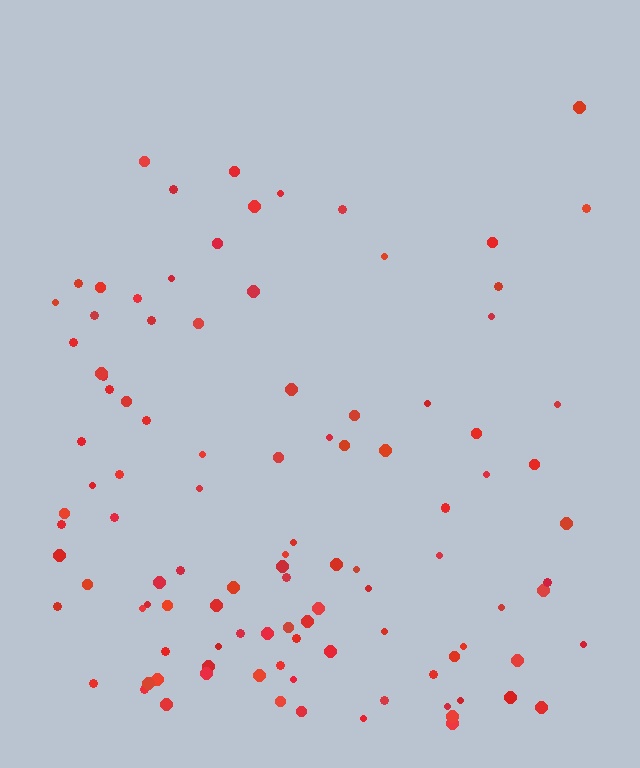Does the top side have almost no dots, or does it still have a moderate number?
Still a moderate number, just noticeably fewer than the bottom.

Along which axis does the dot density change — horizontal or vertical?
Vertical.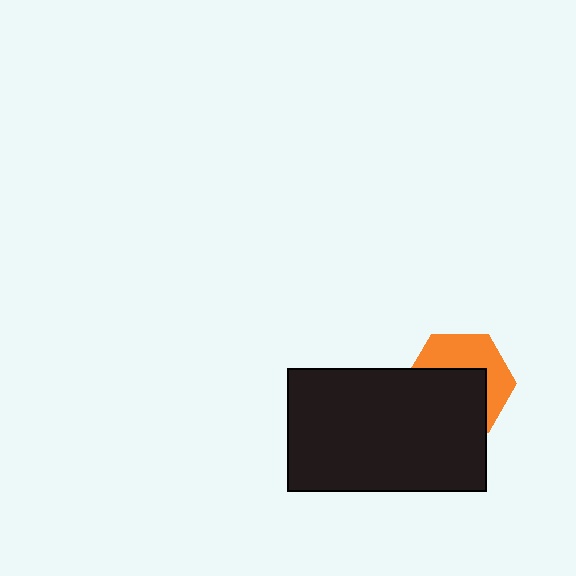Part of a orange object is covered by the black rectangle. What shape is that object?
It is a hexagon.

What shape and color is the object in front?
The object in front is a black rectangle.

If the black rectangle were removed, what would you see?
You would see the complete orange hexagon.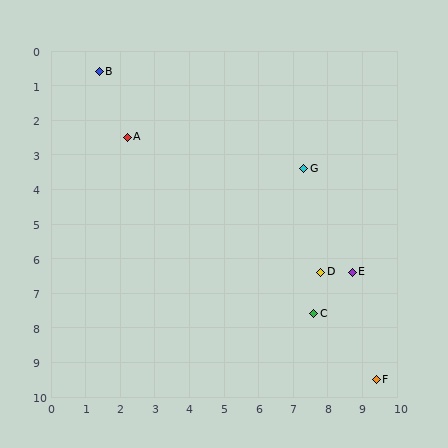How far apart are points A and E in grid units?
Points A and E are about 7.6 grid units apart.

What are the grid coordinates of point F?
Point F is at approximately (9.4, 9.5).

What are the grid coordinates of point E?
Point E is at approximately (8.7, 6.4).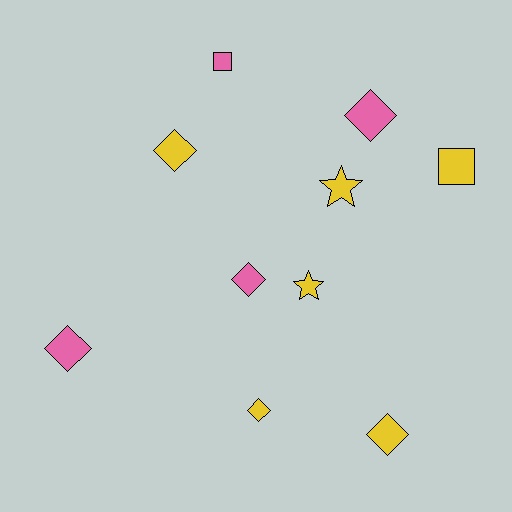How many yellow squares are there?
There is 1 yellow square.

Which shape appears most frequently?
Diamond, with 6 objects.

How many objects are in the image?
There are 10 objects.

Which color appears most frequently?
Yellow, with 6 objects.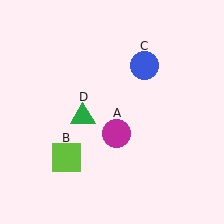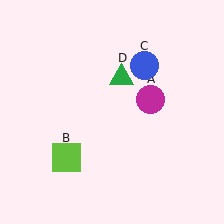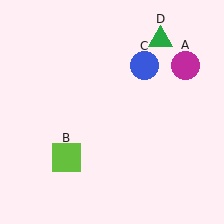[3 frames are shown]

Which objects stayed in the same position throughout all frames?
Lime square (object B) and blue circle (object C) remained stationary.